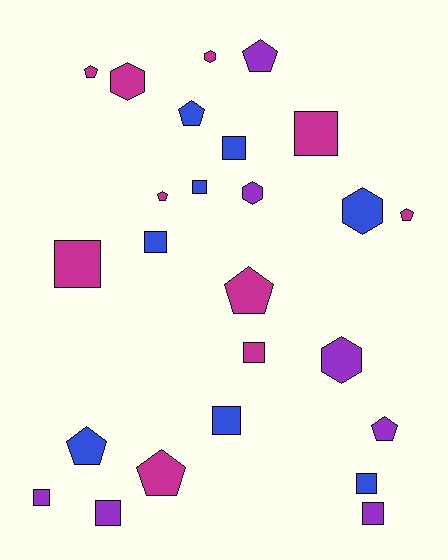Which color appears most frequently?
Magenta, with 10 objects.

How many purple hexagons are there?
There are 2 purple hexagons.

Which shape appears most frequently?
Square, with 11 objects.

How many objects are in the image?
There are 25 objects.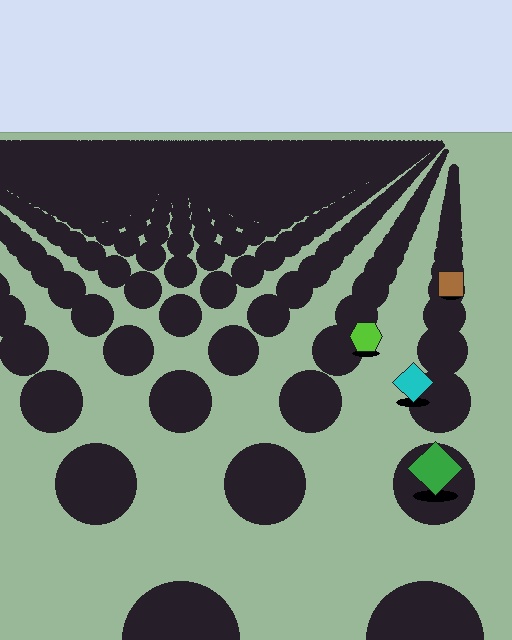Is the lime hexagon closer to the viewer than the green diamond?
No. The green diamond is closer — you can tell from the texture gradient: the ground texture is coarser near it.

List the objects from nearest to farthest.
From nearest to farthest: the green diamond, the cyan diamond, the lime hexagon, the brown square.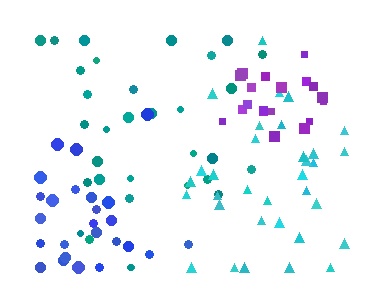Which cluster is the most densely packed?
Purple.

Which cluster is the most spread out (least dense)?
Teal.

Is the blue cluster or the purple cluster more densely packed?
Purple.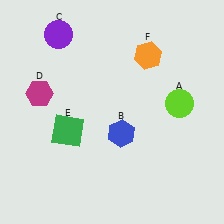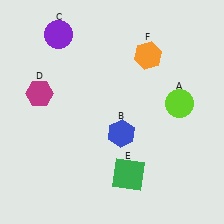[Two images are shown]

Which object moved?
The green square (E) moved right.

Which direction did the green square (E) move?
The green square (E) moved right.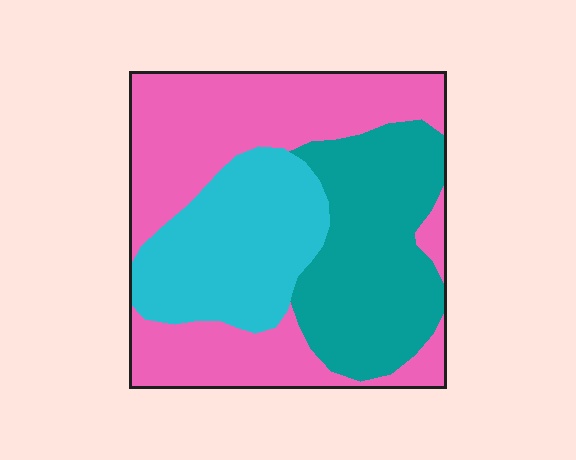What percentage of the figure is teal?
Teal takes up between a sixth and a third of the figure.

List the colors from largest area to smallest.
From largest to smallest: pink, teal, cyan.